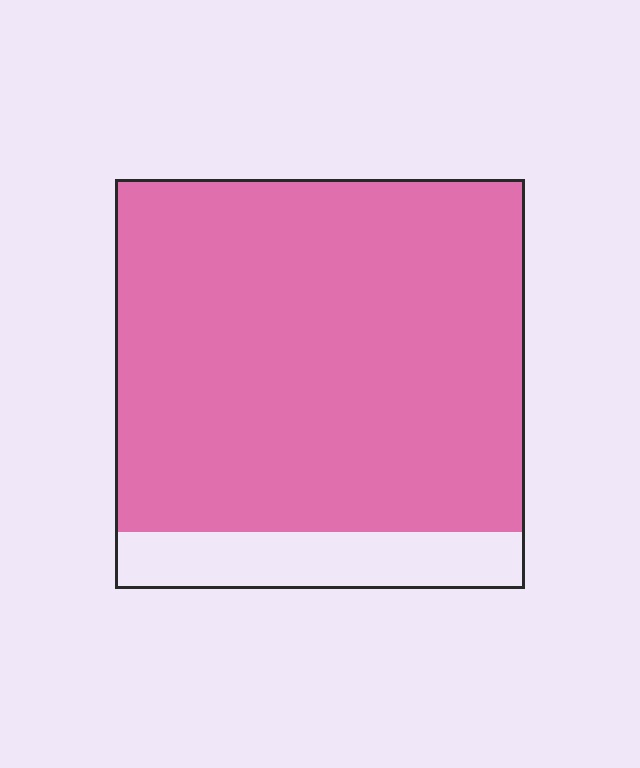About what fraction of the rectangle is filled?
About seven eighths (7/8).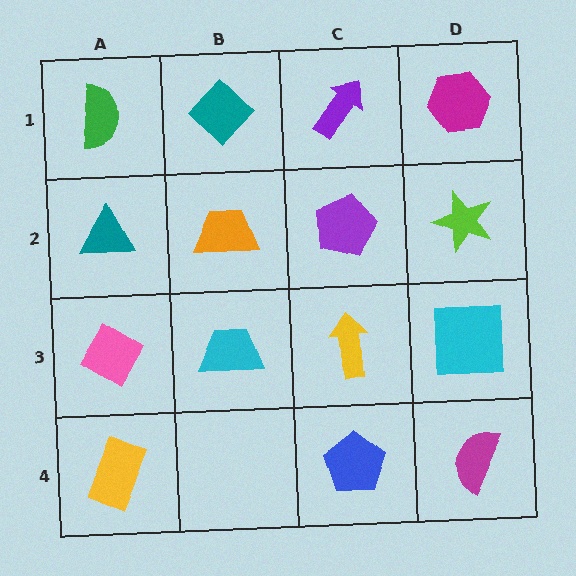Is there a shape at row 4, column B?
No, that cell is empty.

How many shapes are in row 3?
4 shapes.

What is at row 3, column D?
A cyan square.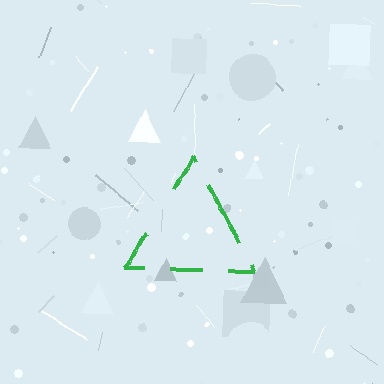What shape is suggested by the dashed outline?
The dashed outline suggests a triangle.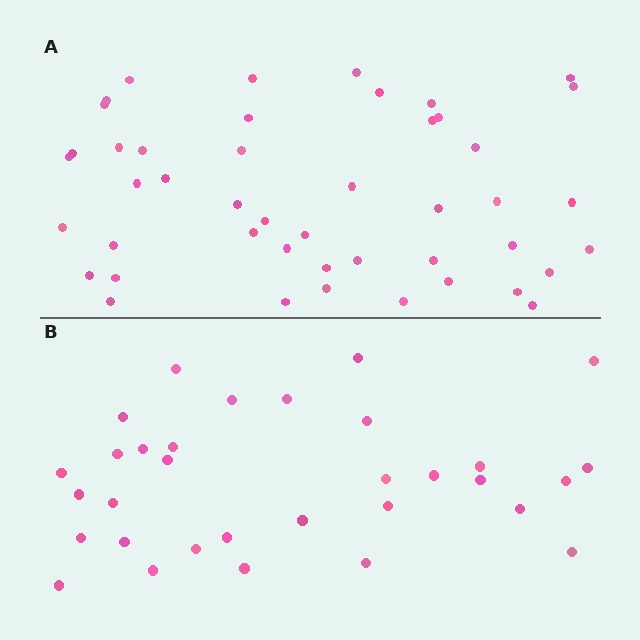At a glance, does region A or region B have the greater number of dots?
Region A (the top region) has more dots.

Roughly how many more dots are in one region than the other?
Region A has approximately 15 more dots than region B.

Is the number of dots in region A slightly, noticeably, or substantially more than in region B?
Region A has noticeably more, but not dramatically so. The ratio is roughly 1.4 to 1.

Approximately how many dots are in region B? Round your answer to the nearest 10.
About 30 dots. (The exact count is 32, which rounds to 30.)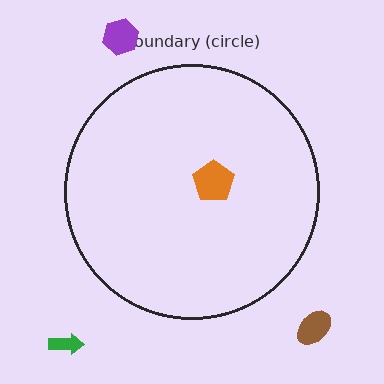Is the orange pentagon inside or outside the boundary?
Inside.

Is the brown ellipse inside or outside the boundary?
Outside.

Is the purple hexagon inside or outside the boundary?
Outside.